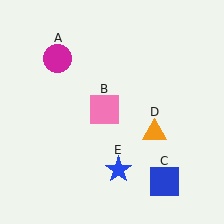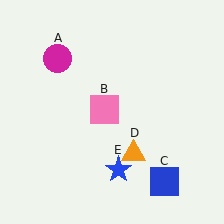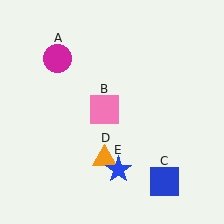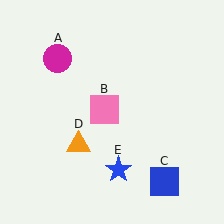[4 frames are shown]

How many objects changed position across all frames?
1 object changed position: orange triangle (object D).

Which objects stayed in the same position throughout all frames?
Magenta circle (object A) and pink square (object B) and blue square (object C) and blue star (object E) remained stationary.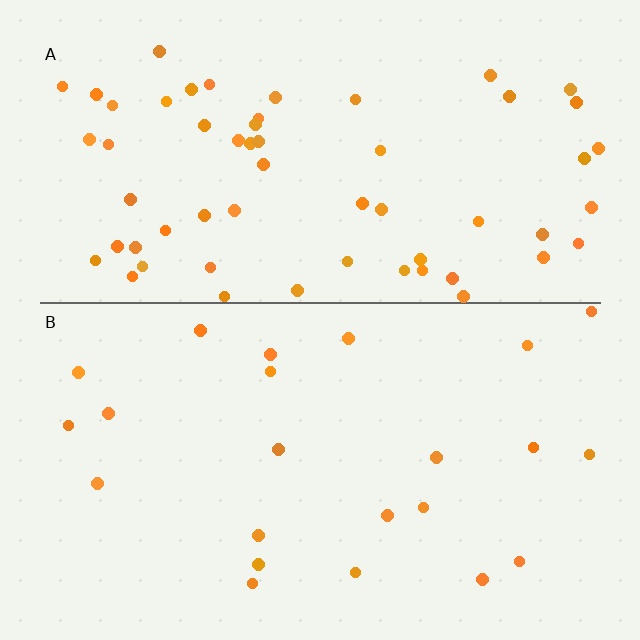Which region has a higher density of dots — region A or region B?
A (the top).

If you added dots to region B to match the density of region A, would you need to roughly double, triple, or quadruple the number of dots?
Approximately triple.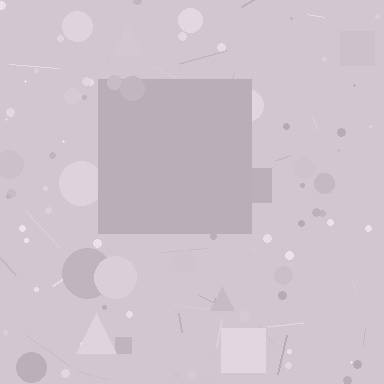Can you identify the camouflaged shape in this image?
The camouflaged shape is a square.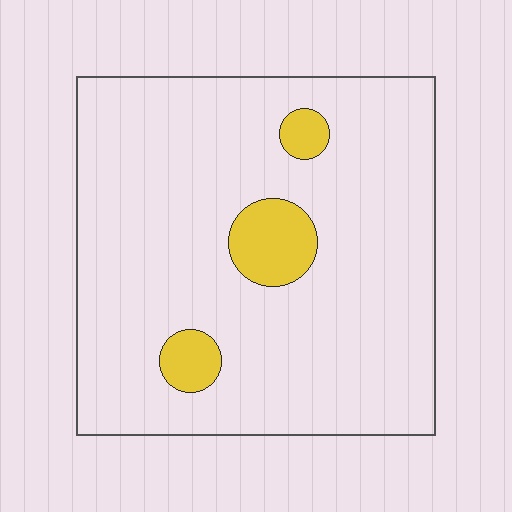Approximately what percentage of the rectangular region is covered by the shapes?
Approximately 10%.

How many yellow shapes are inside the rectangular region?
3.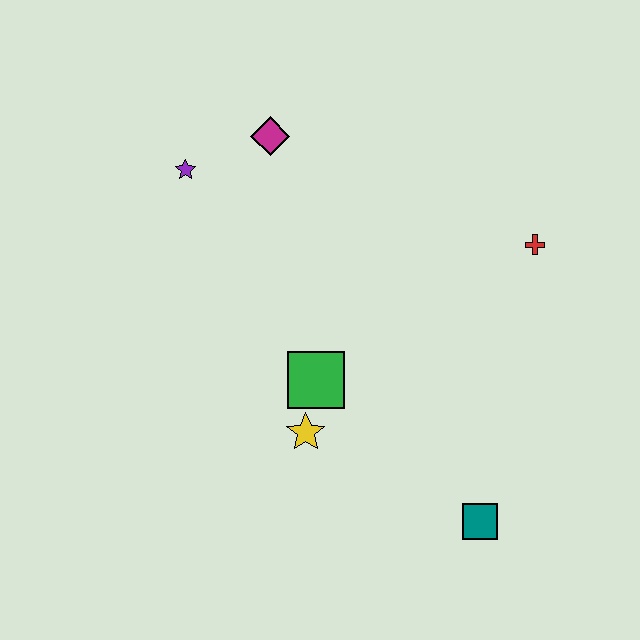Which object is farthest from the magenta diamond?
The teal square is farthest from the magenta diamond.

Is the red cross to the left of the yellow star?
No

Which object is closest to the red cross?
The green square is closest to the red cross.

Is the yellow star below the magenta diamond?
Yes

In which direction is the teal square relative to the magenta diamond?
The teal square is below the magenta diamond.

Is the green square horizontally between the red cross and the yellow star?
Yes